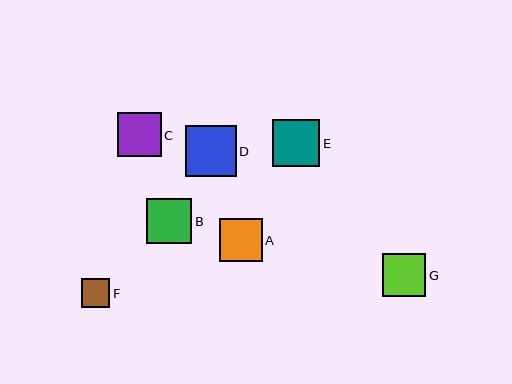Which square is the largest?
Square D is the largest with a size of approximately 51 pixels.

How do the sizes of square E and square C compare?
Square E and square C are approximately the same size.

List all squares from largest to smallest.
From largest to smallest: D, E, B, C, G, A, F.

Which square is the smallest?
Square F is the smallest with a size of approximately 28 pixels.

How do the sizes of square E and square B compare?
Square E and square B are approximately the same size.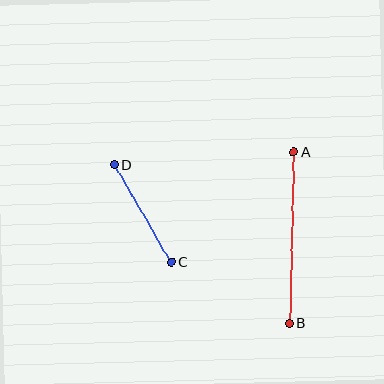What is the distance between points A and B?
The distance is approximately 171 pixels.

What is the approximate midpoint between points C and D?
The midpoint is at approximately (143, 213) pixels.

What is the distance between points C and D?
The distance is approximately 112 pixels.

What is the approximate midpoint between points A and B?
The midpoint is at approximately (292, 238) pixels.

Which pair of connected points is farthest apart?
Points A and B are farthest apart.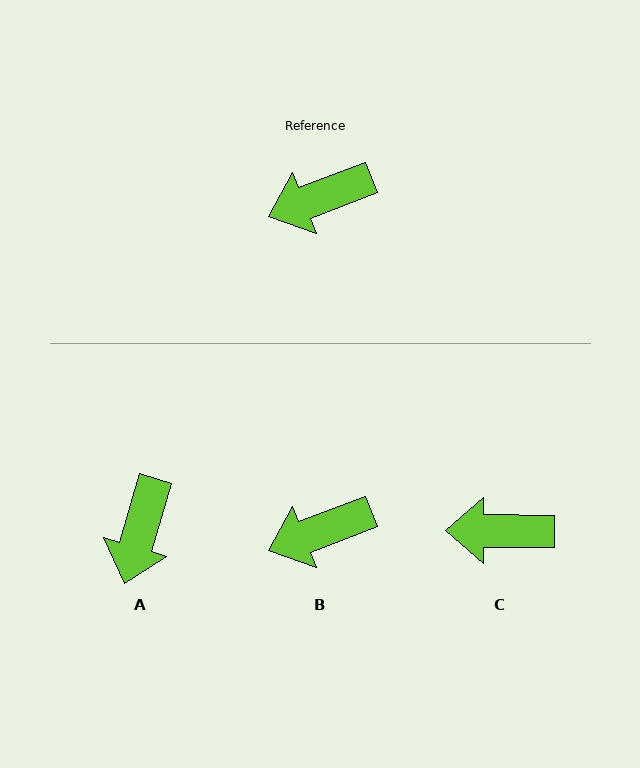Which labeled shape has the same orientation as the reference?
B.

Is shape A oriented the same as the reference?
No, it is off by about 53 degrees.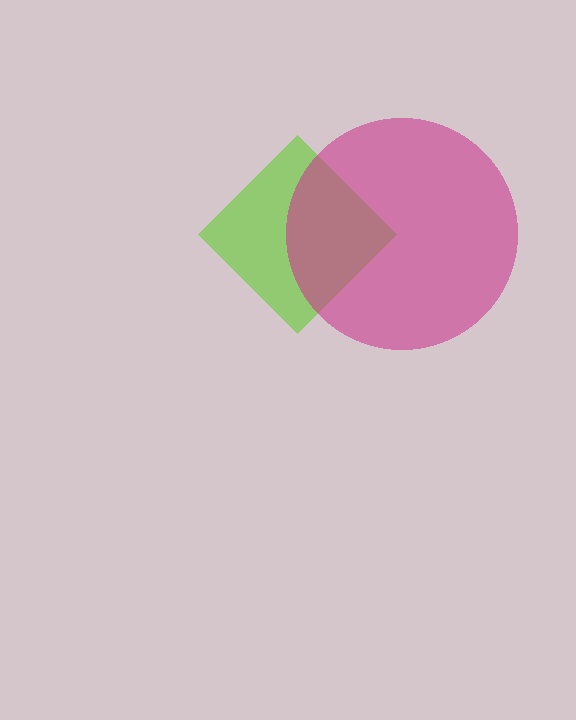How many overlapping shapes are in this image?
There are 2 overlapping shapes in the image.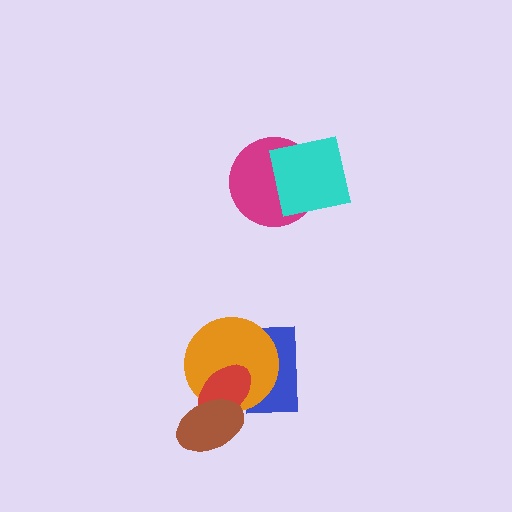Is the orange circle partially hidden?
Yes, it is partially covered by another shape.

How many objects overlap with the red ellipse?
3 objects overlap with the red ellipse.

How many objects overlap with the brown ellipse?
2 objects overlap with the brown ellipse.